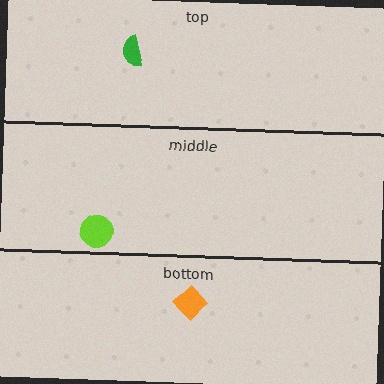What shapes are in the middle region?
The lime circle.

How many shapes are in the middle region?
1.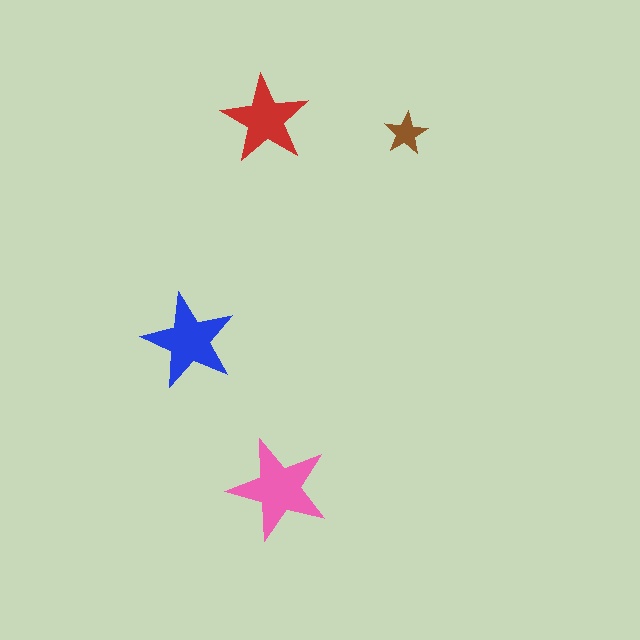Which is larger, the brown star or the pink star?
The pink one.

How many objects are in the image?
There are 4 objects in the image.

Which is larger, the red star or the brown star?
The red one.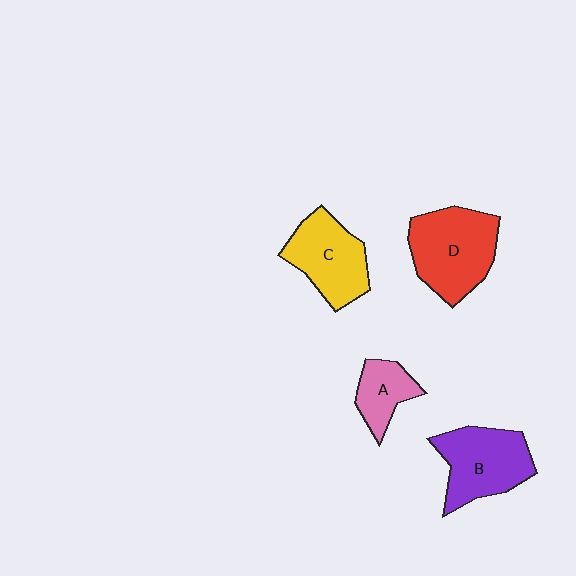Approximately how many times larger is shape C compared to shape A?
Approximately 1.7 times.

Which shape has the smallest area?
Shape A (pink).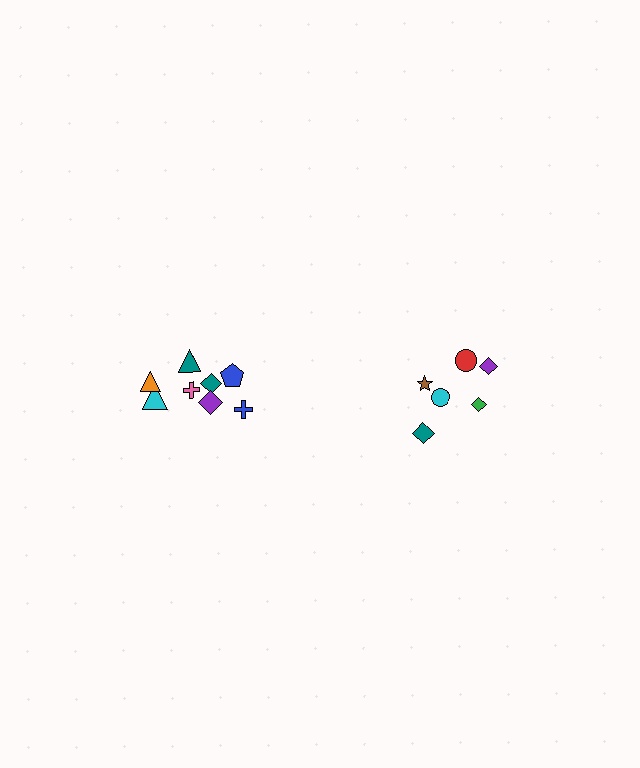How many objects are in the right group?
There are 6 objects.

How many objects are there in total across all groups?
There are 14 objects.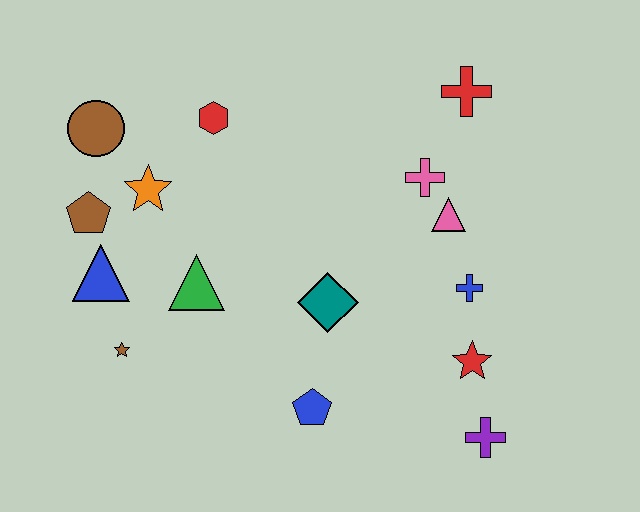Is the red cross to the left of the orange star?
No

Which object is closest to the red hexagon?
The orange star is closest to the red hexagon.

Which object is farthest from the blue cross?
The brown circle is farthest from the blue cross.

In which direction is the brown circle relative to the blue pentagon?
The brown circle is above the blue pentagon.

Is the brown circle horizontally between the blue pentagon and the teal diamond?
No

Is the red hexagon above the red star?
Yes